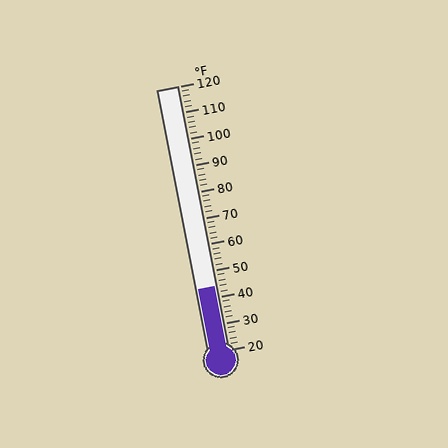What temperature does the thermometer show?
The thermometer shows approximately 44°F.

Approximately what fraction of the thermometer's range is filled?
The thermometer is filled to approximately 25% of its range.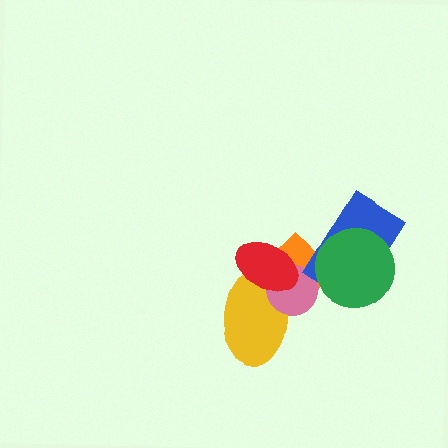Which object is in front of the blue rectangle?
The green circle is in front of the blue rectangle.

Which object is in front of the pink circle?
The red ellipse is in front of the pink circle.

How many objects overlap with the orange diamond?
5 objects overlap with the orange diamond.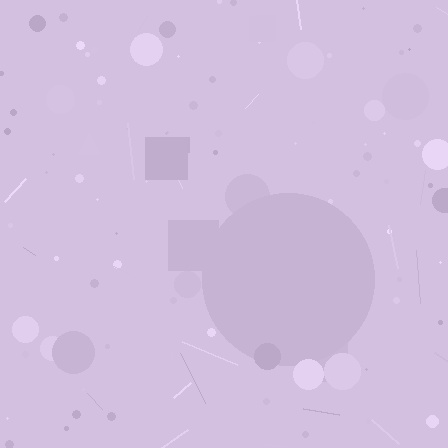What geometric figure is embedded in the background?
A circle is embedded in the background.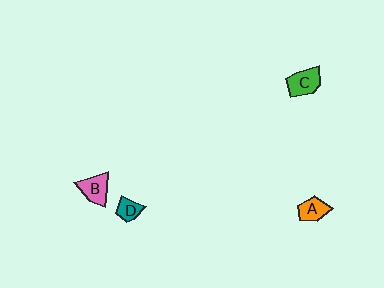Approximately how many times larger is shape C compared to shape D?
Approximately 1.7 times.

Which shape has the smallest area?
Shape D (teal).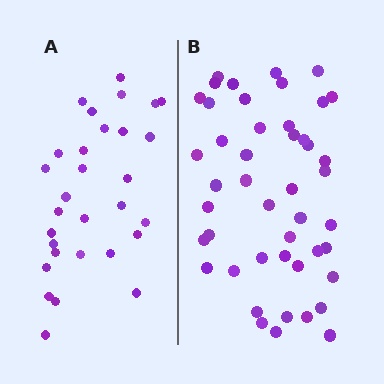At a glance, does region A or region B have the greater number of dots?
Region B (the right region) has more dots.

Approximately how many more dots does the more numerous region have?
Region B has approximately 15 more dots than region A.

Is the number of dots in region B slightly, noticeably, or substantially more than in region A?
Region B has substantially more. The ratio is roughly 1.5 to 1.